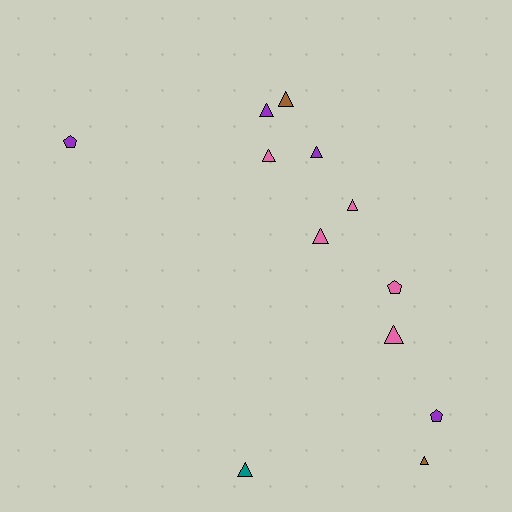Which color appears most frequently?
Pink, with 5 objects.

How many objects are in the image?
There are 12 objects.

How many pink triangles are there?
There are 4 pink triangles.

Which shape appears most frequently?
Triangle, with 9 objects.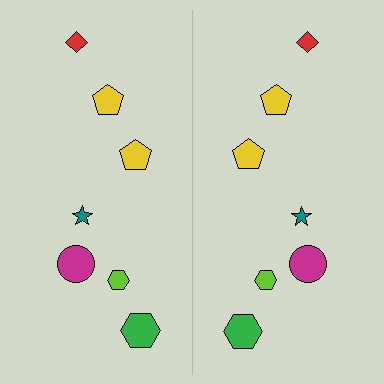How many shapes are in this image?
There are 14 shapes in this image.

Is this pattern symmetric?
Yes, this pattern has bilateral (reflection) symmetry.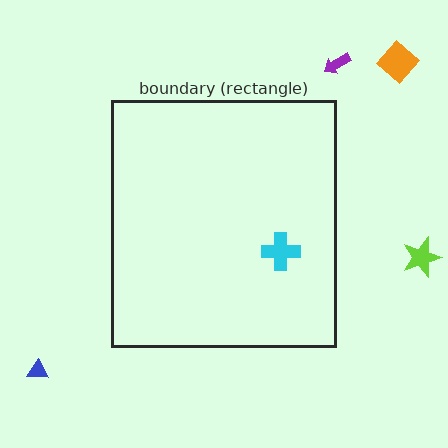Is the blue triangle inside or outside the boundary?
Outside.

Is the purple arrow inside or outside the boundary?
Outside.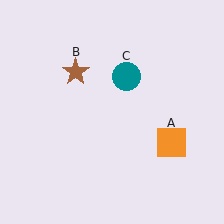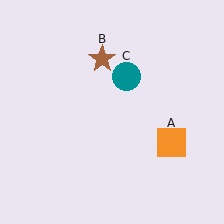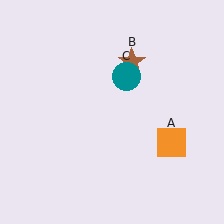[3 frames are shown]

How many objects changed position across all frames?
1 object changed position: brown star (object B).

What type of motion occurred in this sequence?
The brown star (object B) rotated clockwise around the center of the scene.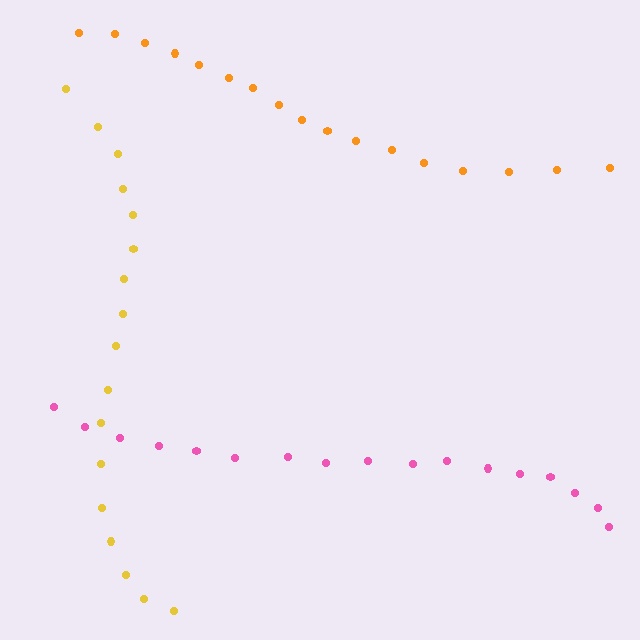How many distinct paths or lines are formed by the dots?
There are 3 distinct paths.